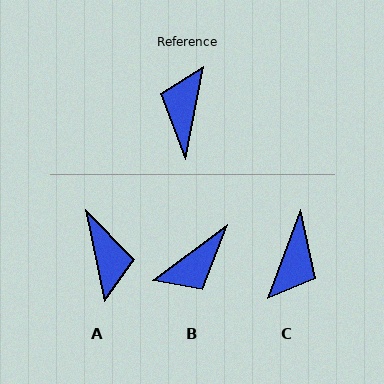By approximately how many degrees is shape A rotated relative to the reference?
Approximately 157 degrees clockwise.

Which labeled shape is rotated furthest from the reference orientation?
C, about 171 degrees away.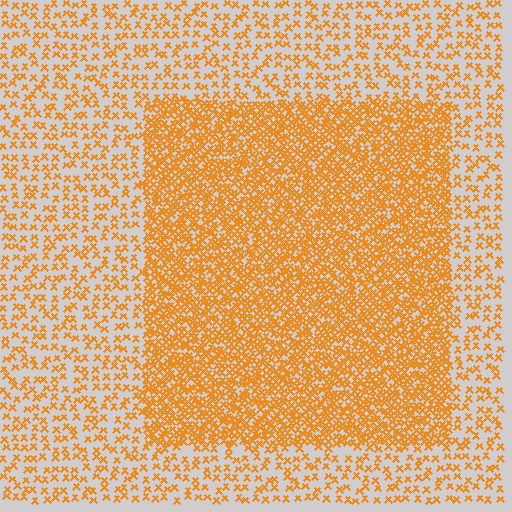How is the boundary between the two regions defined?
The boundary is defined by a change in element density (approximately 2.6x ratio). All elements are the same color, size, and shape.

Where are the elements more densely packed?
The elements are more densely packed inside the rectangle boundary.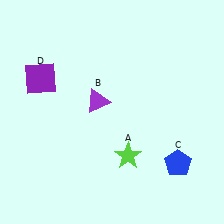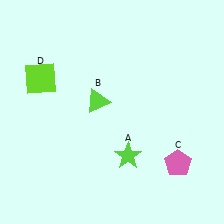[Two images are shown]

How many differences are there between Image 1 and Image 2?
There are 3 differences between the two images.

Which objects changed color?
B changed from purple to lime. C changed from blue to pink. D changed from purple to lime.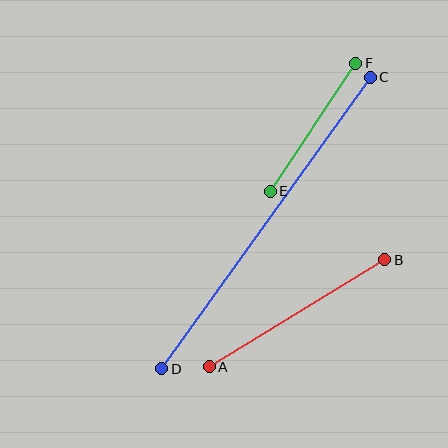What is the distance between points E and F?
The distance is approximately 154 pixels.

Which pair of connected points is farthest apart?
Points C and D are farthest apart.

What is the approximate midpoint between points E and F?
The midpoint is at approximately (313, 127) pixels.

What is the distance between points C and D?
The distance is approximately 358 pixels.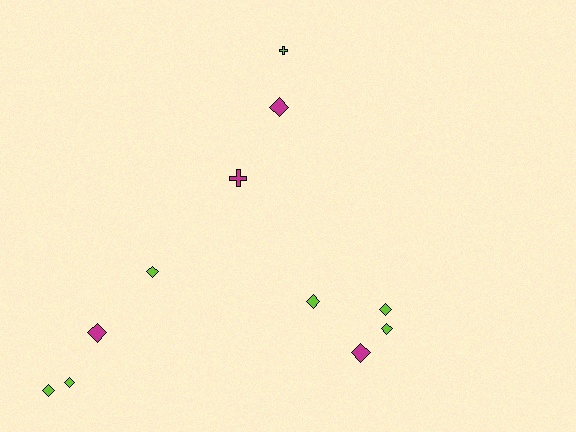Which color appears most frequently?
Lime, with 7 objects.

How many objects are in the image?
There are 11 objects.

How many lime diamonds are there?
There are 6 lime diamonds.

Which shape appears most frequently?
Diamond, with 9 objects.